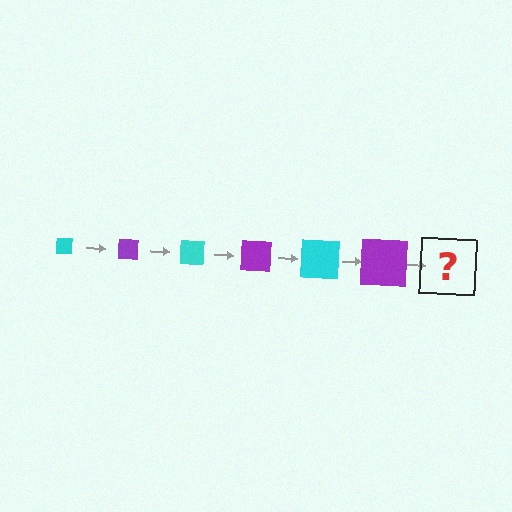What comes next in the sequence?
The next element should be a cyan square, larger than the previous one.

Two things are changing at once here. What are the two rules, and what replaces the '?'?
The two rules are that the square grows larger each step and the color cycles through cyan and purple. The '?' should be a cyan square, larger than the previous one.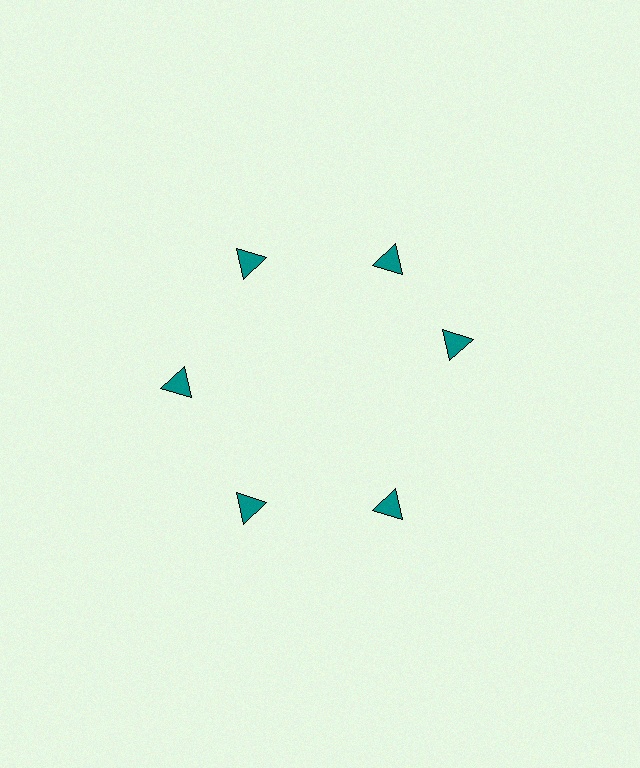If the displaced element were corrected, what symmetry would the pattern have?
It would have 6-fold rotational symmetry — the pattern would map onto itself every 60 degrees.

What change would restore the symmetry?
The symmetry would be restored by rotating it back into even spacing with its neighbors so that all 6 triangles sit at equal angles and equal distance from the center.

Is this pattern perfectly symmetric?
No. The 6 teal triangles are arranged in a ring, but one element near the 3 o'clock position is rotated out of alignment along the ring, breaking the 6-fold rotational symmetry.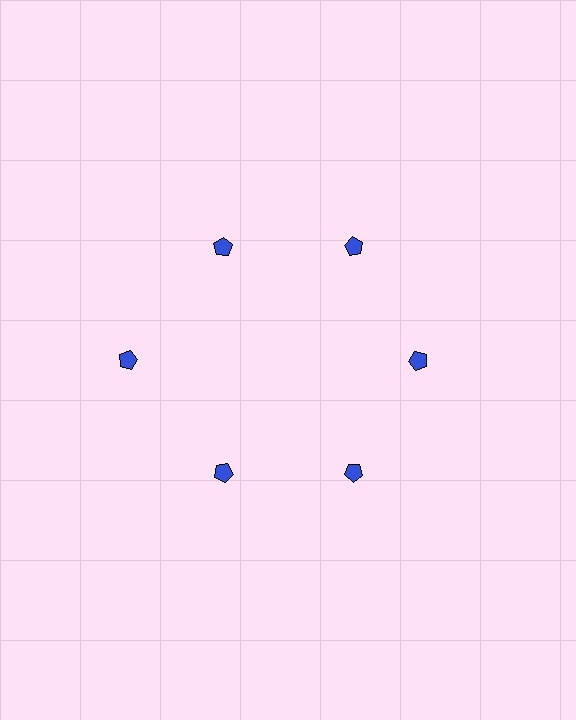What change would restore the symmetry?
The symmetry would be restored by moving it inward, back onto the ring so that all 6 pentagons sit at equal angles and equal distance from the center.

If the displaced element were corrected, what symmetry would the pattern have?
It would have 6-fold rotational symmetry — the pattern would map onto itself every 60 degrees.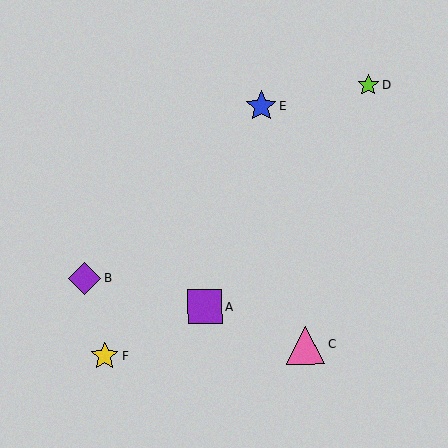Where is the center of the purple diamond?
The center of the purple diamond is at (85, 278).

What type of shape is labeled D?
Shape D is a lime star.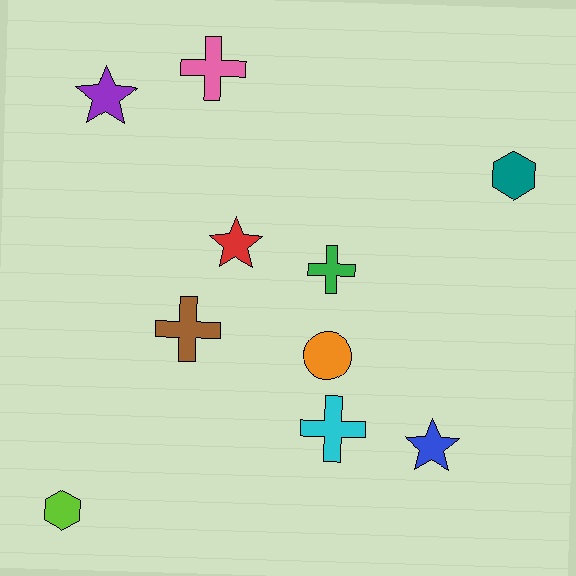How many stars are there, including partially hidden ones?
There are 3 stars.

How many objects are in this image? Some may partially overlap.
There are 10 objects.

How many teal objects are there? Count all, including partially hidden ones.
There is 1 teal object.